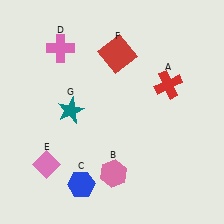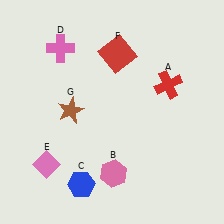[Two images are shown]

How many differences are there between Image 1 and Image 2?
There is 1 difference between the two images.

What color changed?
The star (G) changed from teal in Image 1 to brown in Image 2.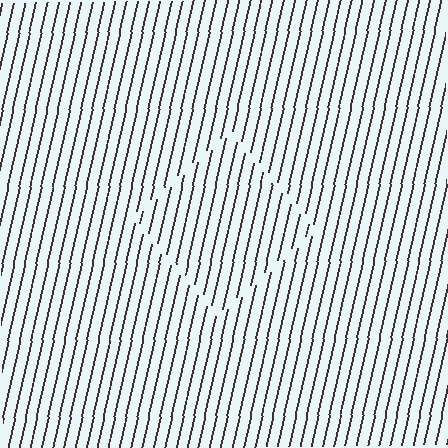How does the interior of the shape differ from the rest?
The interior of the shape contains the same grating, shifted by half a period — the contour is defined by the phase discontinuity where line-ends from the inner and outer gratings abut.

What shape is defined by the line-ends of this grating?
An illusory square. The interior of the shape contains the same grating, shifted by half a period — the contour is defined by the phase discontinuity where line-ends from the inner and outer gratings abut.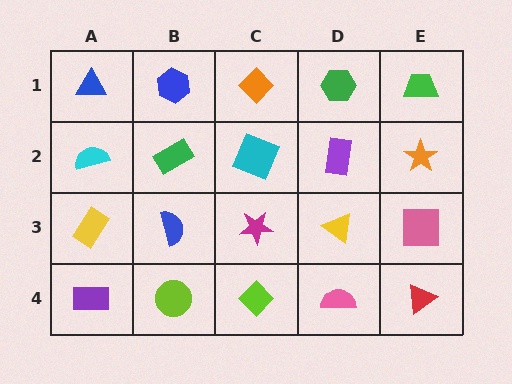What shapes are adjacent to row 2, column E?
A green trapezoid (row 1, column E), a pink square (row 3, column E), a purple rectangle (row 2, column D).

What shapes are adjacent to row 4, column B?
A blue semicircle (row 3, column B), a purple rectangle (row 4, column A), a lime diamond (row 4, column C).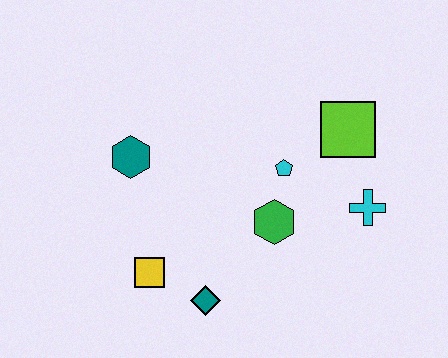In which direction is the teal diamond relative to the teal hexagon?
The teal diamond is below the teal hexagon.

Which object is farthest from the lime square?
The yellow square is farthest from the lime square.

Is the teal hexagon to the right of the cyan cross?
No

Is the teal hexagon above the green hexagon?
Yes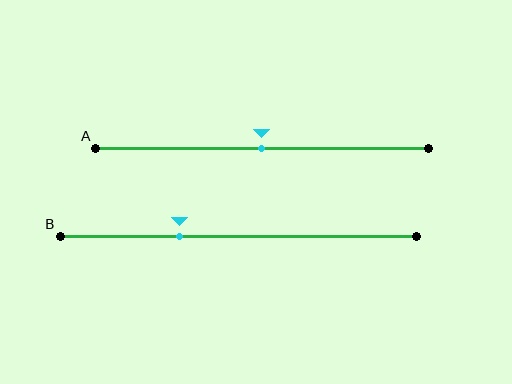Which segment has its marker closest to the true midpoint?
Segment A has its marker closest to the true midpoint.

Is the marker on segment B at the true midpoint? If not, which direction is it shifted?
No, the marker on segment B is shifted to the left by about 16% of the segment length.